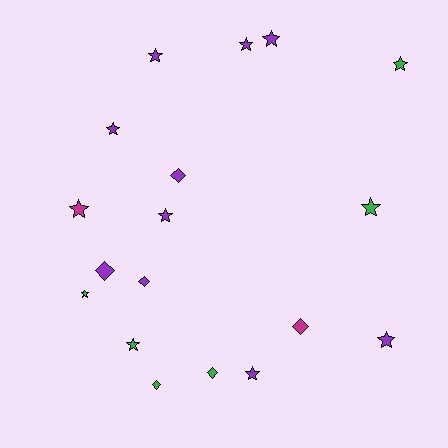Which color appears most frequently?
Purple, with 10 objects.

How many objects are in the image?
There are 18 objects.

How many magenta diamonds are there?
There is 1 magenta diamond.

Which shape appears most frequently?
Star, with 12 objects.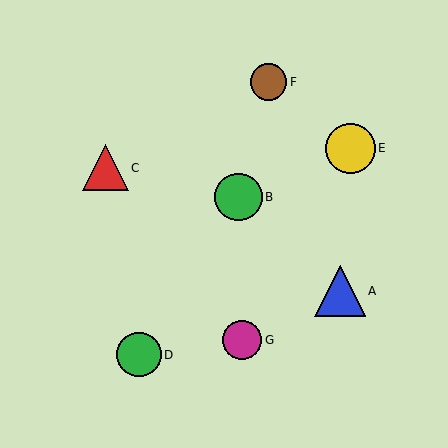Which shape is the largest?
The blue triangle (labeled A) is the largest.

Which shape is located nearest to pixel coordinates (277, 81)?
The brown circle (labeled F) at (269, 82) is nearest to that location.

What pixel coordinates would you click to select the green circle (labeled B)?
Click at (238, 197) to select the green circle B.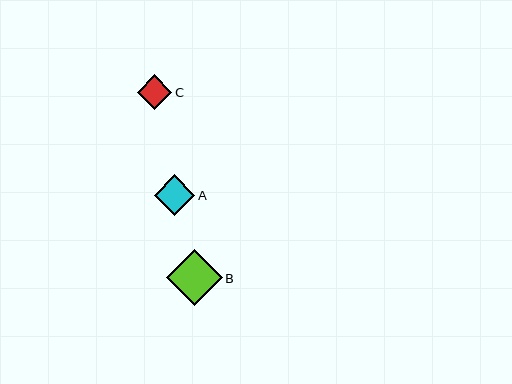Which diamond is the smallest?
Diamond C is the smallest with a size of approximately 34 pixels.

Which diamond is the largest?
Diamond B is the largest with a size of approximately 55 pixels.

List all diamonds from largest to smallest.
From largest to smallest: B, A, C.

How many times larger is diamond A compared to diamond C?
Diamond A is approximately 1.2 times the size of diamond C.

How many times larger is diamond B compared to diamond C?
Diamond B is approximately 1.6 times the size of diamond C.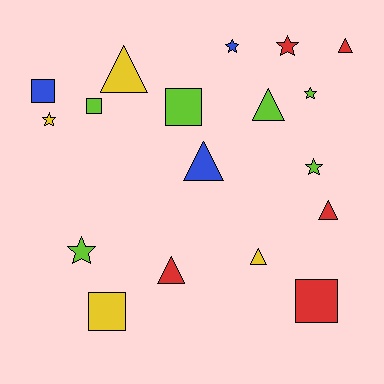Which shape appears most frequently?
Triangle, with 7 objects.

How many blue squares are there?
There is 1 blue square.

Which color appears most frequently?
Lime, with 6 objects.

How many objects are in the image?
There are 18 objects.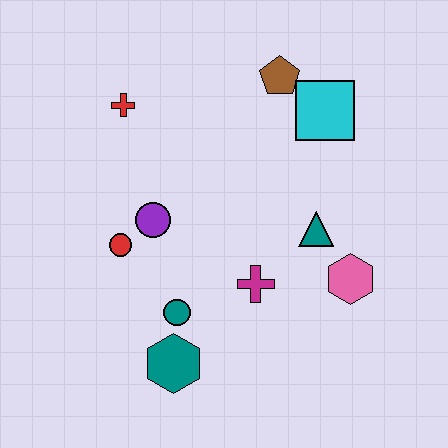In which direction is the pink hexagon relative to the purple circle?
The pink hexagon is to the right of the purple circle.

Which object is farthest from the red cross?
The pink hexagon is farthest from the red cross.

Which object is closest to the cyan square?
The brown pentagon is closest to the cyan square.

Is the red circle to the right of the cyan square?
No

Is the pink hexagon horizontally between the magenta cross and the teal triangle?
No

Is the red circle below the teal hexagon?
No